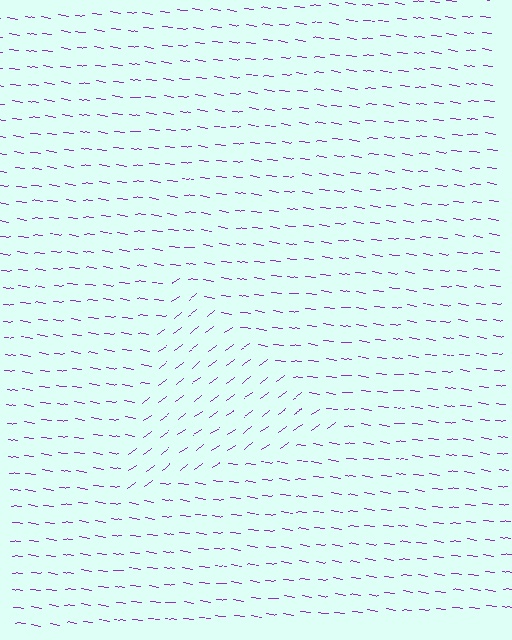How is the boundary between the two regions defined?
The boundary is defined purely by a change in line orientation (approximately 45 degrees difference). All lines are the same color and thickness.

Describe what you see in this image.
The image is filled with small purple line segments. A triangle region in the image has lines oriented differently from the surrounding lines, creating a visible texture boundary.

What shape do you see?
I see a triangle.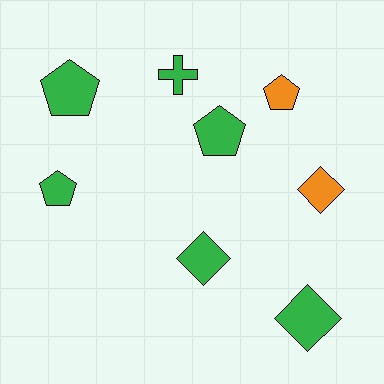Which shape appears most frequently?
Pentagon, with 4 objects.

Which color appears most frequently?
Green, with 6 objects.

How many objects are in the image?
There are 8 objects.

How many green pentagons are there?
There are 3 green pentagons.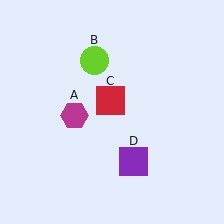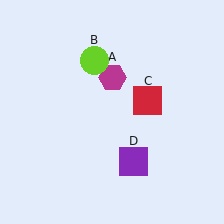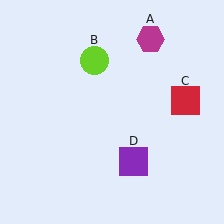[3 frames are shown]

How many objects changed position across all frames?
2 objects changed position: magenta hexagon (object A), red square (object C).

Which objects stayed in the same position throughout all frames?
Lime circle (object B) and purple square (object D) remained stationary.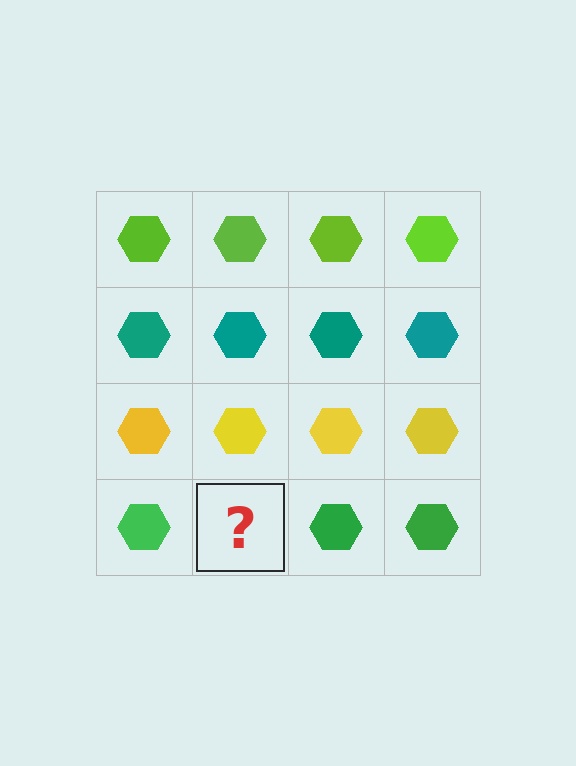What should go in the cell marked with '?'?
The missing cell should contain a green hexagon.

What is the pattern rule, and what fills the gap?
The rule is that each row has a consistent color. The gap should be filled with a green hexagon.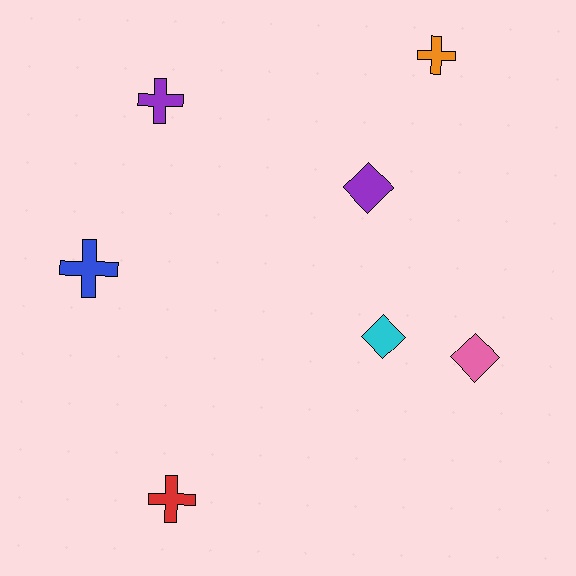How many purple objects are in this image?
There are 2 purple objects.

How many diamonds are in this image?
There are 3 diamonds.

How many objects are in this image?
There are 7 objects.